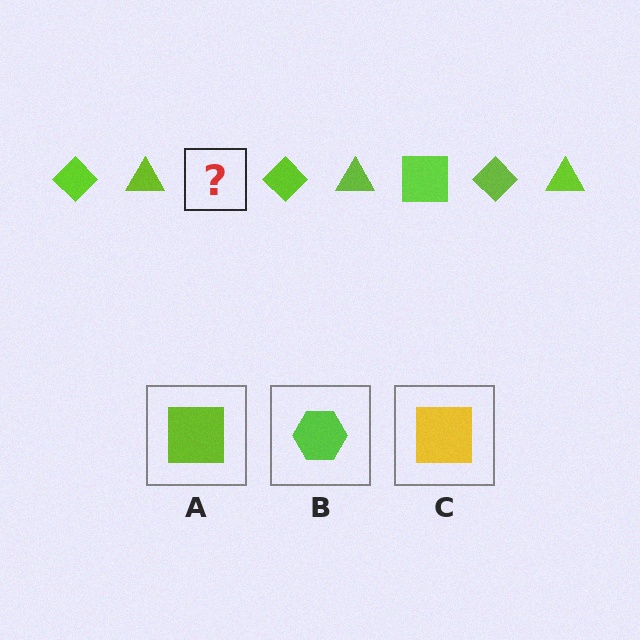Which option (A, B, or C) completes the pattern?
A.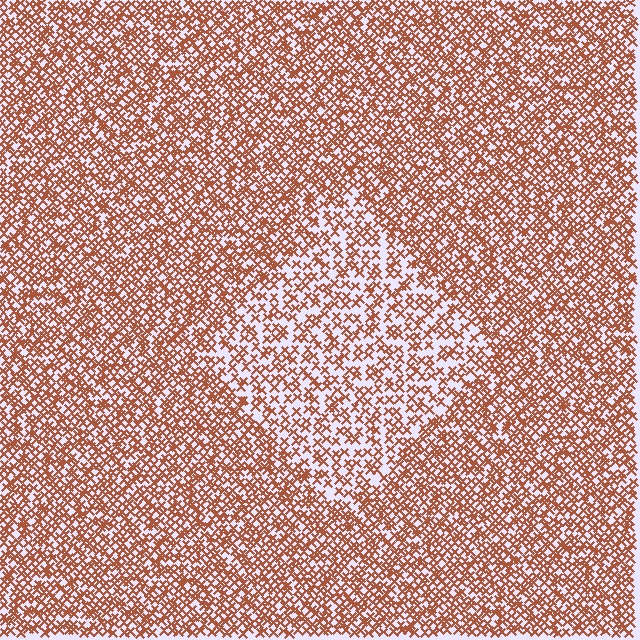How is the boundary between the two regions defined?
The boundary is defined by a change in element density (approximately 1.7x ratio). All elements are the same color, size, and shape.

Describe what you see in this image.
The image contains small brown elements arranged at two different densities. A diamond-shaped region is visible where the elements are less densely packed than the surrounding area.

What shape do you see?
I see a diamond.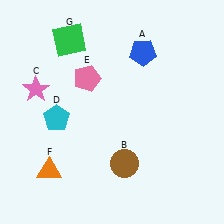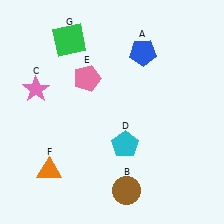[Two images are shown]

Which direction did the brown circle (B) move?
The brown circle (B) moved down.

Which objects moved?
The objects that moved are: the brown circle (B), the cyan pentagon (D).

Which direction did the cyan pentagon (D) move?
The cyan pentagon (D) moved right.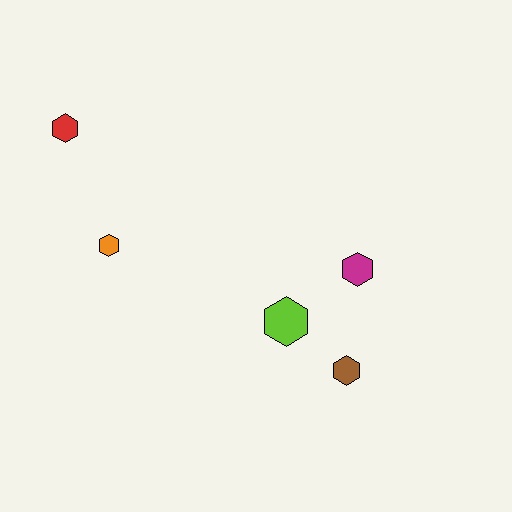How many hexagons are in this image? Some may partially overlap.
There are 5 hexagons.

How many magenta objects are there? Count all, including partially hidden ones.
There is 1 magenta object.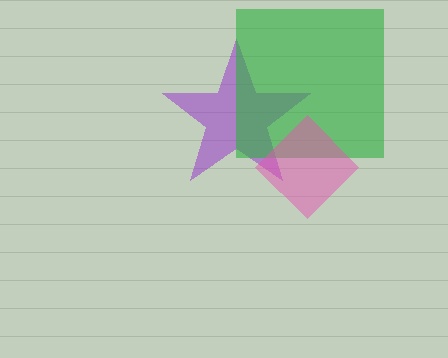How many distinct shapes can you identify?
There are 3 distinct shapes: a purple star, a green square, a pink diamond.